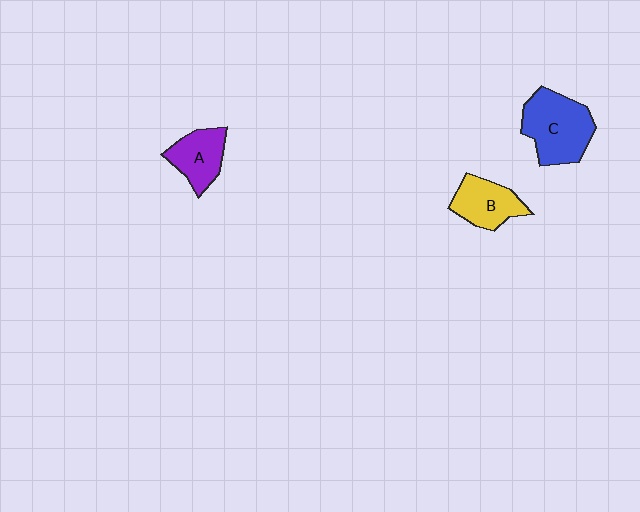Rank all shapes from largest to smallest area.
From largest to smallest: C (blue), B (yellow), A (purple).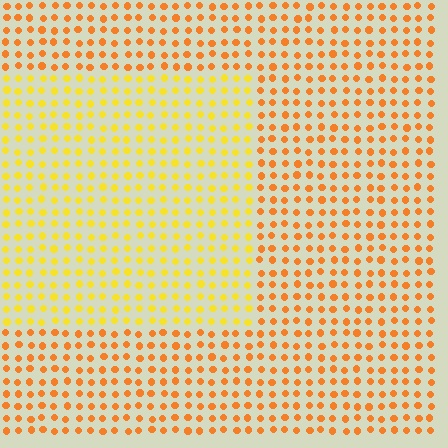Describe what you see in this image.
The image is filled with small orange elements in a uniform arrangement. A rectangle-shaped region is visible where the elements are tinted to a slightly different hue, forming a subtle color boundary.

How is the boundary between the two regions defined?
The boundary is defined purely by a slight shift in hue (about 29 degrees). Spacing, size, and orientation are identical on both sides.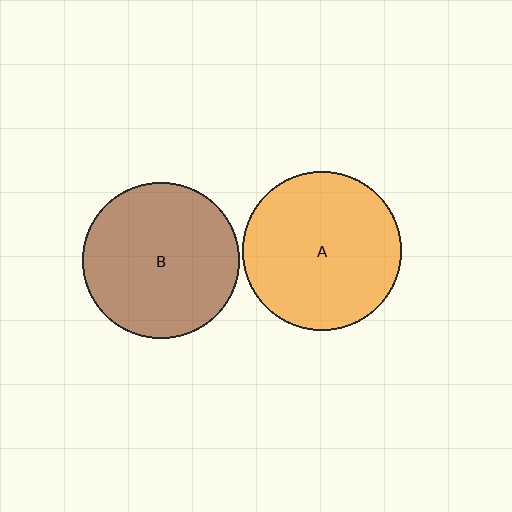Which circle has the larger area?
Circle A (orange).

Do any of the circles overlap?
No, none of the circles overlap.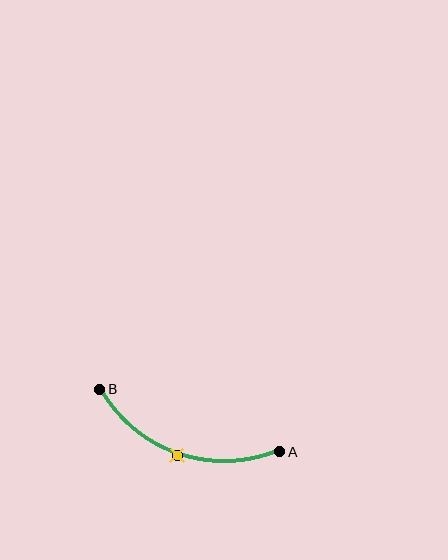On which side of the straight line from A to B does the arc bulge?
The arc bulges below the straight line connecting A and B.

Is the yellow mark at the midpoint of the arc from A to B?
Yes. The yellow mark lies on the arc at equal arc-length from both A and B — it is the arc midpoint.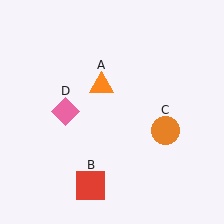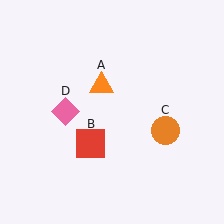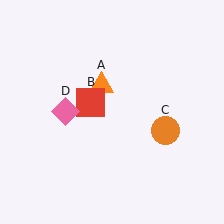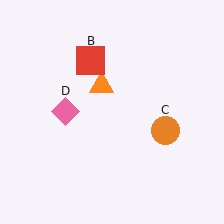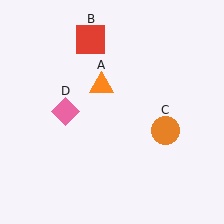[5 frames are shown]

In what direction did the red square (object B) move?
The red square (object B) moved up.